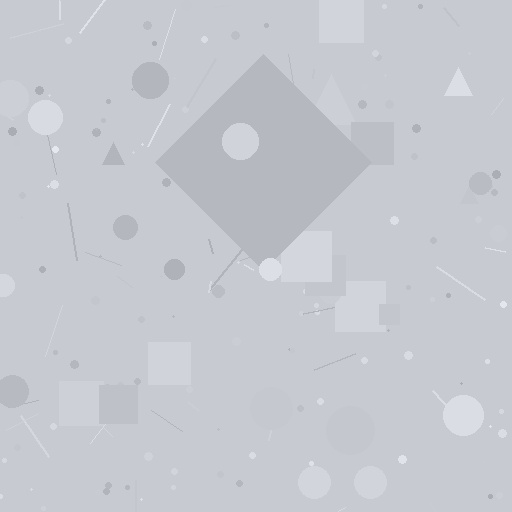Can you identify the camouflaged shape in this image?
The camouflaged shape is a diamond.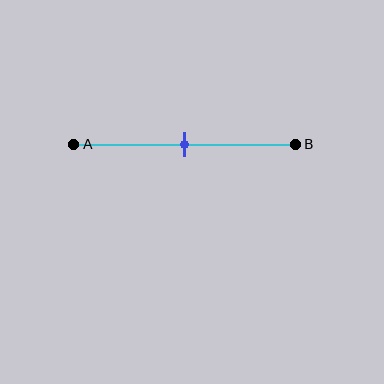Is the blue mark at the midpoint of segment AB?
Yes, the mark is approximately at the midpoint.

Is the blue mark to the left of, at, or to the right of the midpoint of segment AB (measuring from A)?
The blue mark is approximately at the midpoint of segment AB.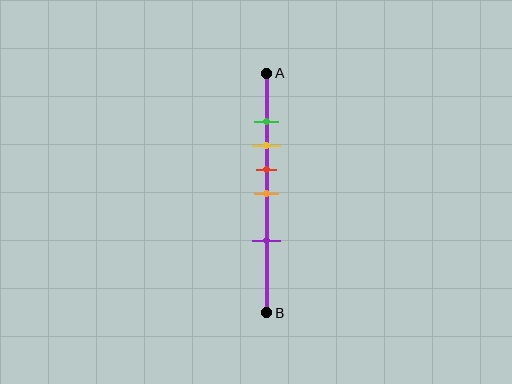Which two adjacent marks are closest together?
The green and yellow marks are the closest adjacent pair.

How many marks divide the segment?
There are 5 marks dividing the segment.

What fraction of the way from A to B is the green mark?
The green mark is approximately 20% (0.2) of the way from A to B.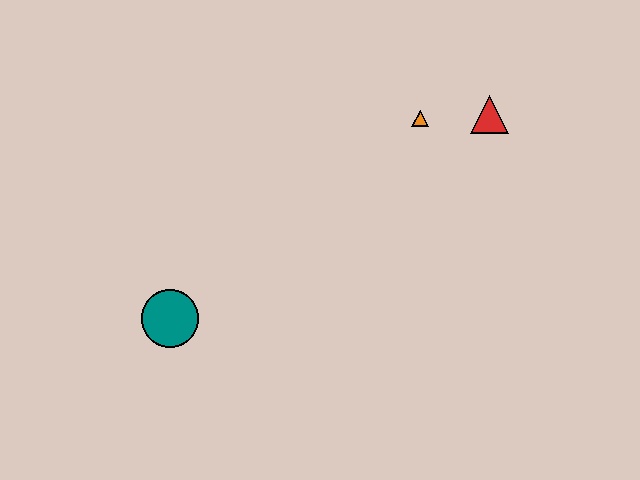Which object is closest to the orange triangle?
The red triangle is closest to the orange triangle.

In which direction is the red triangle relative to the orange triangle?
The red triangle is to the right of the orange triangle.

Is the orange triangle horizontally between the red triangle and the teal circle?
Yes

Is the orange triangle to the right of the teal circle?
Yes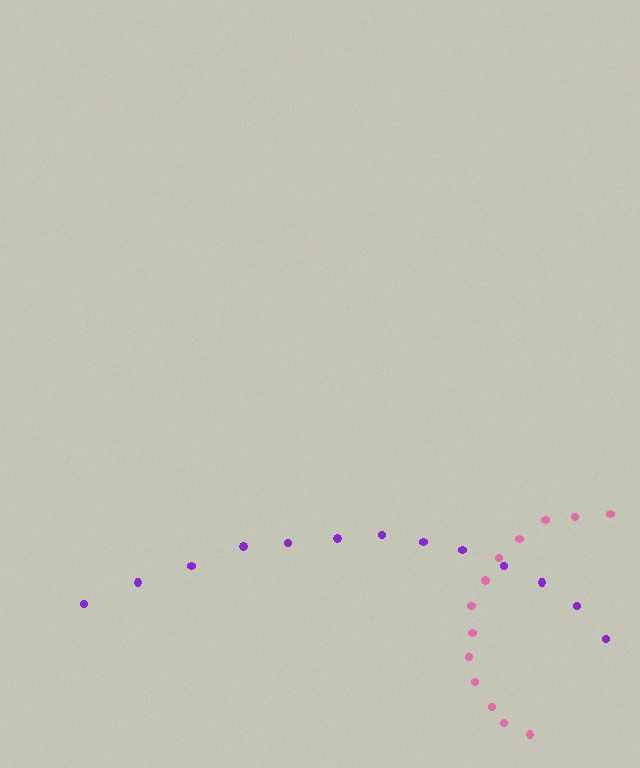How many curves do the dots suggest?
There are 2 distinct paths.